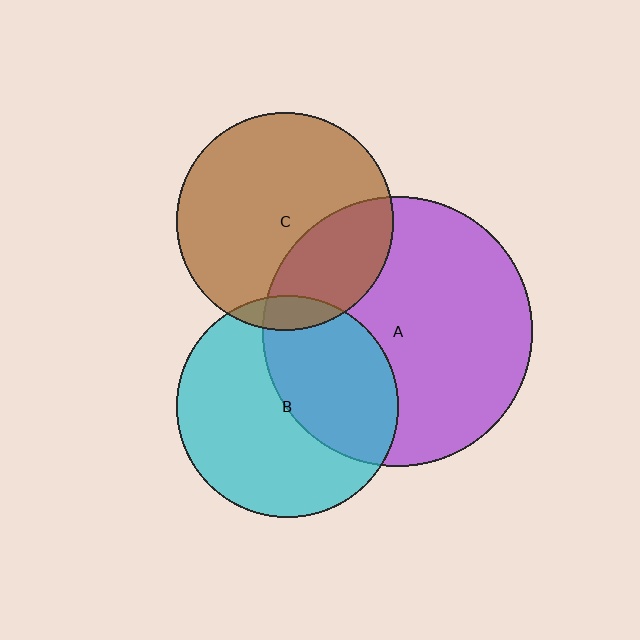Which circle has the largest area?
Circle A (purple).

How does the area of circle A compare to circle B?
Approximately 1.5 times.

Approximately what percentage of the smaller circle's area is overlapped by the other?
Approximately 10%.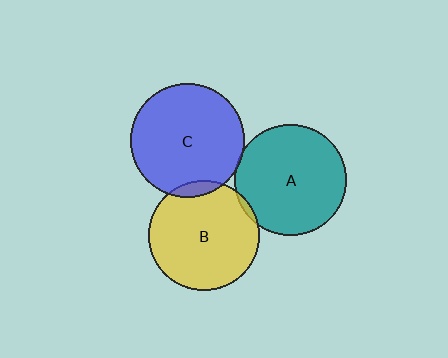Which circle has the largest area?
Circle C (blue).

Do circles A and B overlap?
Yes.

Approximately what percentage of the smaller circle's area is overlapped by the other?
Approximately 5%.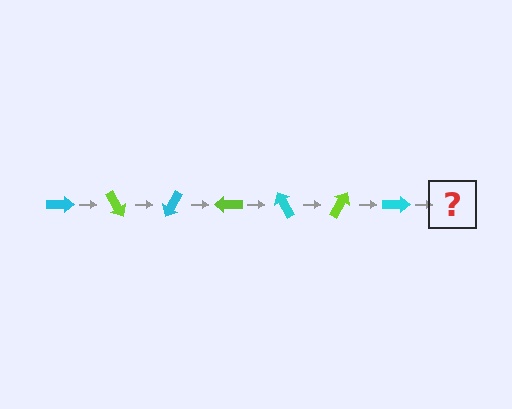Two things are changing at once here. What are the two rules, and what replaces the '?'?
The two rules are that it rotates 60 degrees each step and the color cycles through cyan and lime. The '?' should be a lime arrow, rotated 420 degrees from the start.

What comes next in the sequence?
The next element should be a lime arrow, rotated 420 degrees from the start.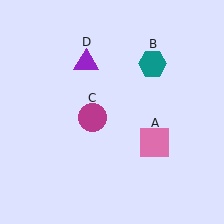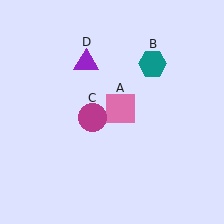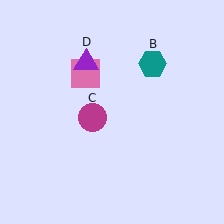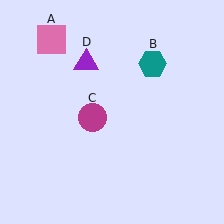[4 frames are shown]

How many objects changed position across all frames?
1 object changed position: pink square (object A).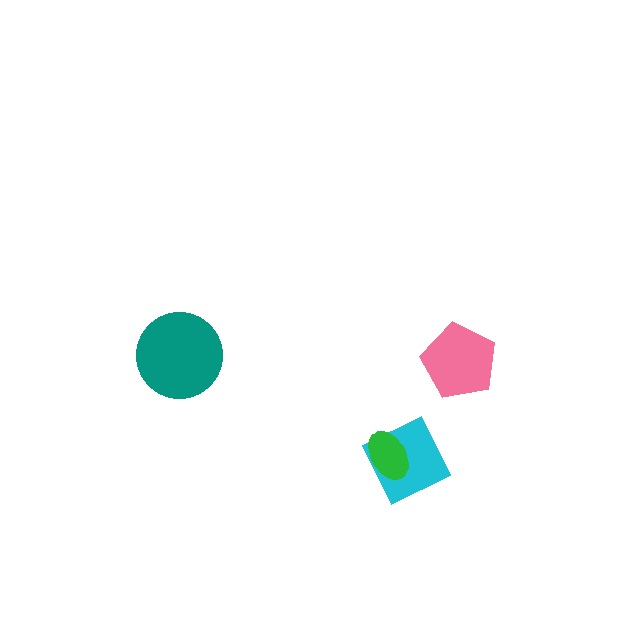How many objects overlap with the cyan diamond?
1 object overlaps with the cyan diamond.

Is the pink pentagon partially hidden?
No, no other shape covers it.